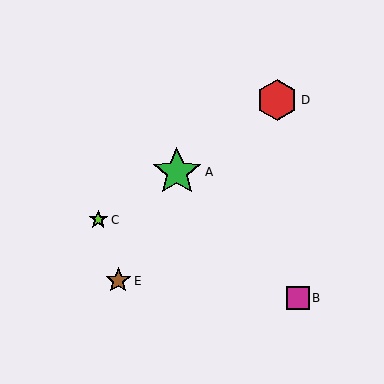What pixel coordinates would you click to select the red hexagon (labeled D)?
Click at (277, 100) to select the red hexagon D.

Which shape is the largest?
The green star (labeled A) is the largest.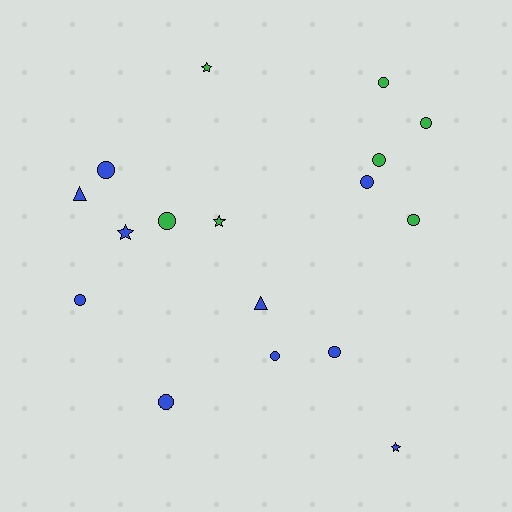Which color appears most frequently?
Blue, with 10 objects.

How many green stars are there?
There are 2 green stars.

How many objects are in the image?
There are 17 objects.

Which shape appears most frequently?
Circle, with 11 objects.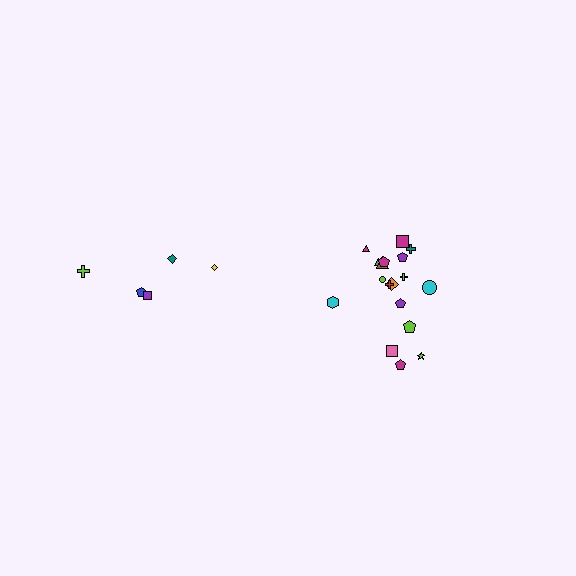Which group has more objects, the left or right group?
The right group.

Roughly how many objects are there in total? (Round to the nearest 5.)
Roughly 25 objects in total.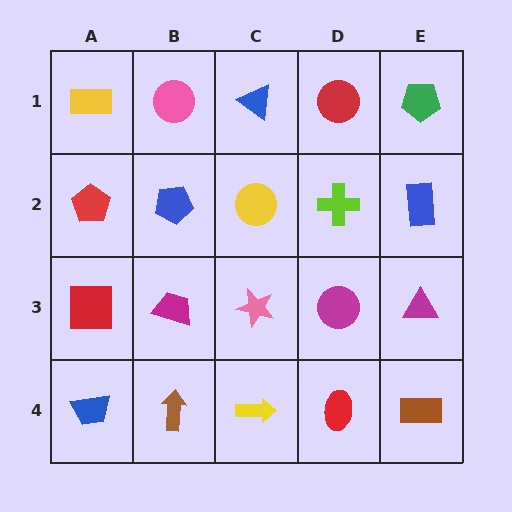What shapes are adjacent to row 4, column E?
A magenta triangle (row 3, column E), a red ellipse (row 4, column D).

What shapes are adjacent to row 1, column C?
A yellow circle (row 2, column C), a pink circle (row 1, column B), a red circle (row 1, column D).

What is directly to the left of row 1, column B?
A yellow rectangle.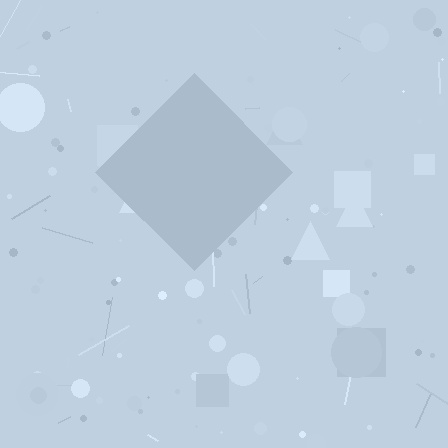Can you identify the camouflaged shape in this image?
The camouflaged shape is a diamond.